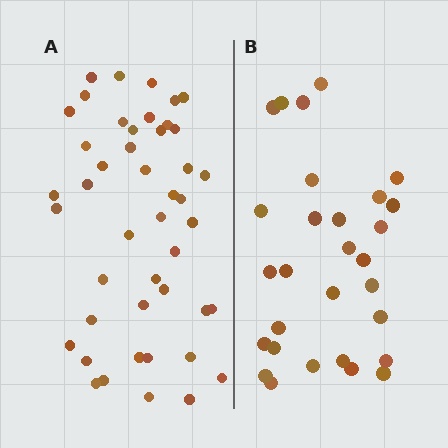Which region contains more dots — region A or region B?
Region A (the left region) has more dots.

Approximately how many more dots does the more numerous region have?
Region A has approximately 15 more dots than region B.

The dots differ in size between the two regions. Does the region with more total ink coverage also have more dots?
No. Region B has more total ink coverage because its dots are larger, but region A actually contains more individual dots. Total area can be misleading — the number of items is what matters here.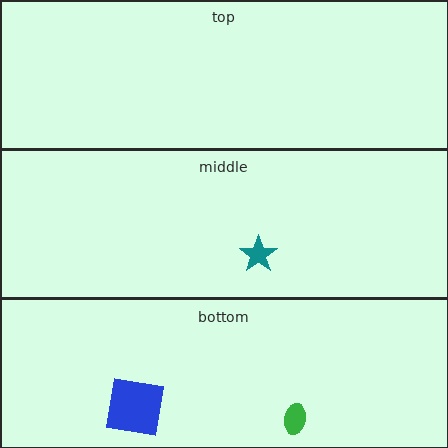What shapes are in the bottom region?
The blue square, the green ellipse.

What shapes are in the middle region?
The teal star.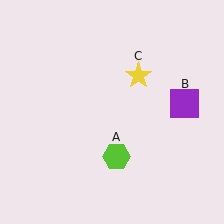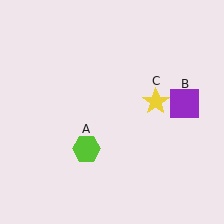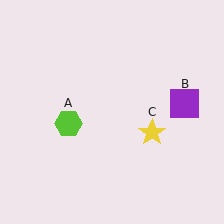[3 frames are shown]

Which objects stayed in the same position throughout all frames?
Purple square (object B) remained stationary.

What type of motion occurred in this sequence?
The lime hexagon (object A), yellow star (object C) rotated clockwise around the center of the scene.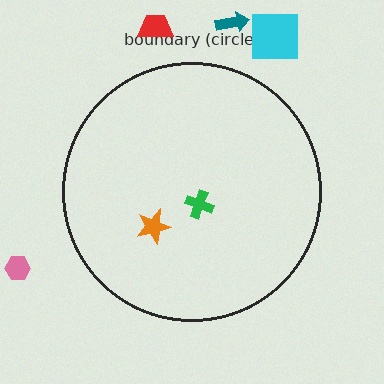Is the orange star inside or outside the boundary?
Inside.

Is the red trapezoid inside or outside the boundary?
Outside.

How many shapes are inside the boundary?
2 inside, 4 outside.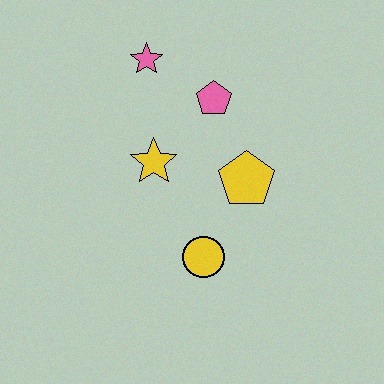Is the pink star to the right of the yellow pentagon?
No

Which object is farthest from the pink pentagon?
The yellow circle is farthest from the pink pentagon.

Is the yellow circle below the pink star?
Yes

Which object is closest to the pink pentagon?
The pink star is closest to the pink pentagon.